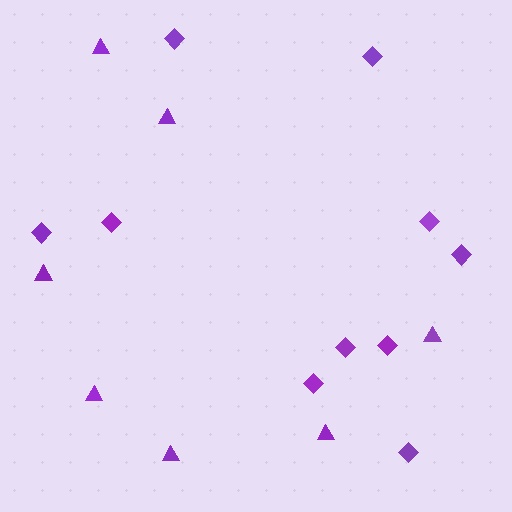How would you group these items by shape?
There are 2 groups: one group of triangles (7) and one group of diamonds (10).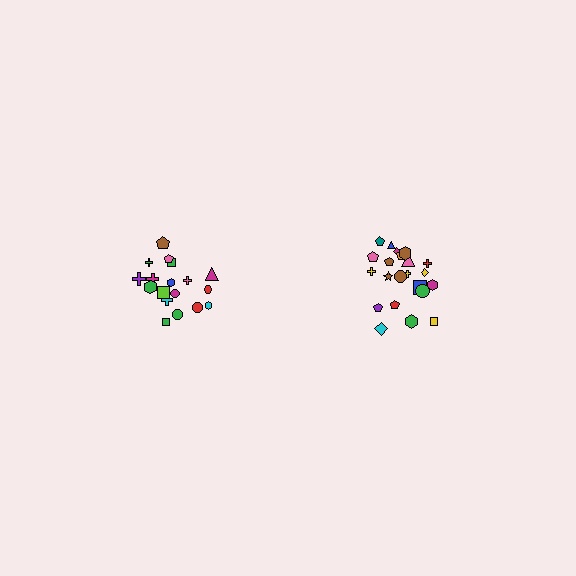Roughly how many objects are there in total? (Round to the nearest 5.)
Roughly 40 objects in total.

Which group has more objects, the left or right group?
The right group.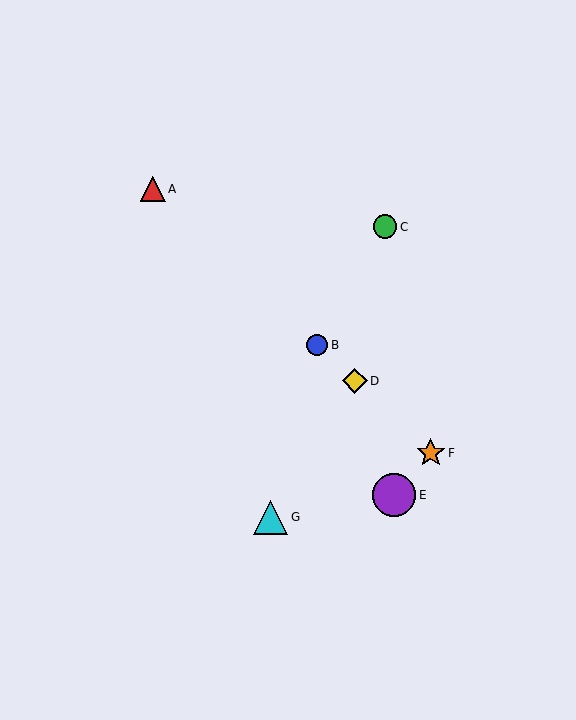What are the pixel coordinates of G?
Object G is at (271, 517).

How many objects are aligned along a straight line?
4 objects (A, B, D, F) are aligned along a straight line.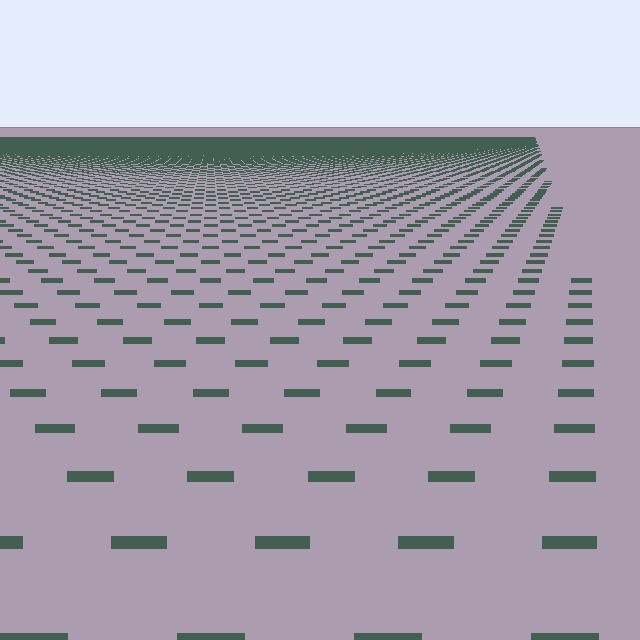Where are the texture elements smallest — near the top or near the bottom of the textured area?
Near the top.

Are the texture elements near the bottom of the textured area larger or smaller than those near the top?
Larger. Near the bottom, elements are closer to the viewer and appear at a bigger on-screen size.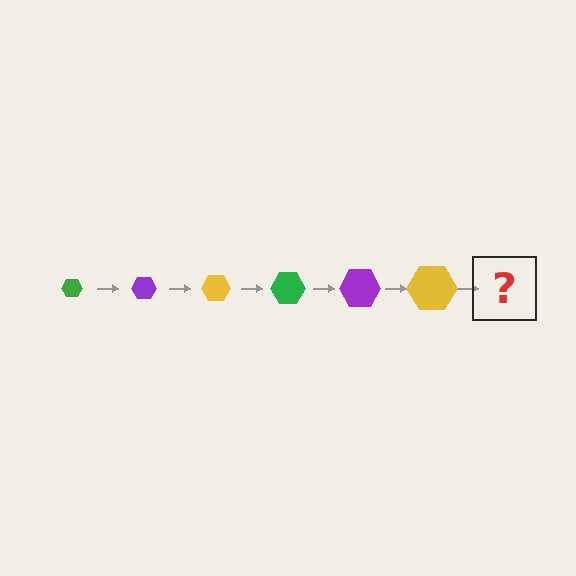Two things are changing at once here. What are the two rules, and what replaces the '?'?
The two rules are that the hexagon grows larger each step and the color cycles through green, purple, and yellow. The '?' should be a green hexagon, larger than the previous one.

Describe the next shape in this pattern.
It should be a green hexagon, larger than the previous one.